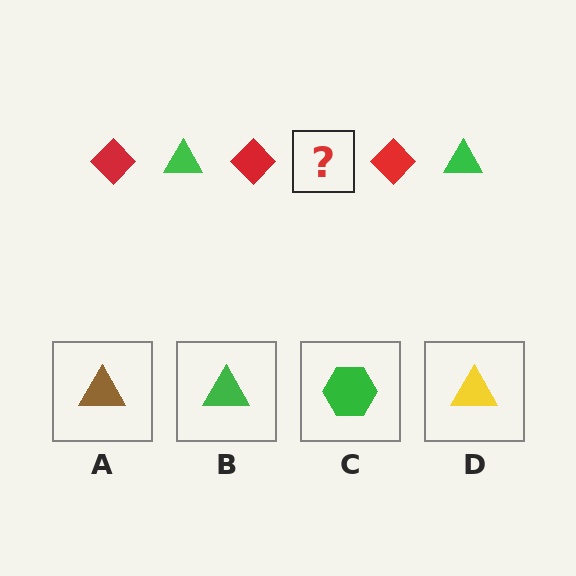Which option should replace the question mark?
Option B.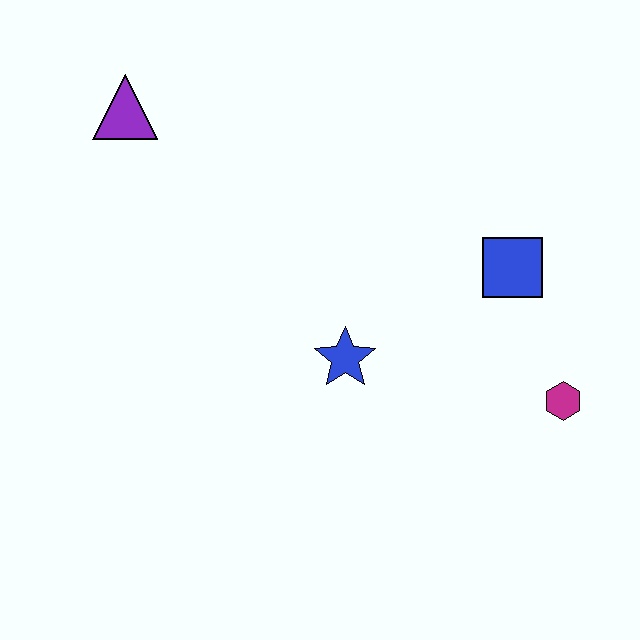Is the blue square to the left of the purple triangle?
No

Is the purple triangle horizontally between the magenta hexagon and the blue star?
No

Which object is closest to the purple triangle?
The blue star is closest to the purple triangle.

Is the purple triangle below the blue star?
No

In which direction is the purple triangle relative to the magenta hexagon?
The purple triangle is to the left of the magenta hexagon.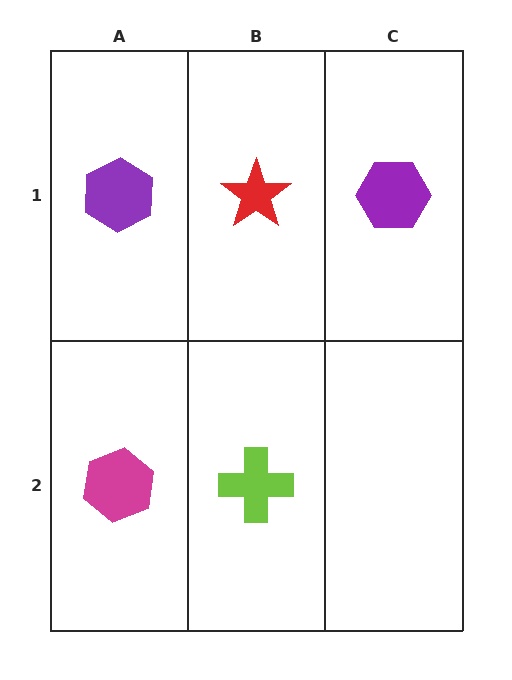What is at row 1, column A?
A purple hexagon.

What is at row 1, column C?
A purple hexagon.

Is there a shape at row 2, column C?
No, that cell is empty.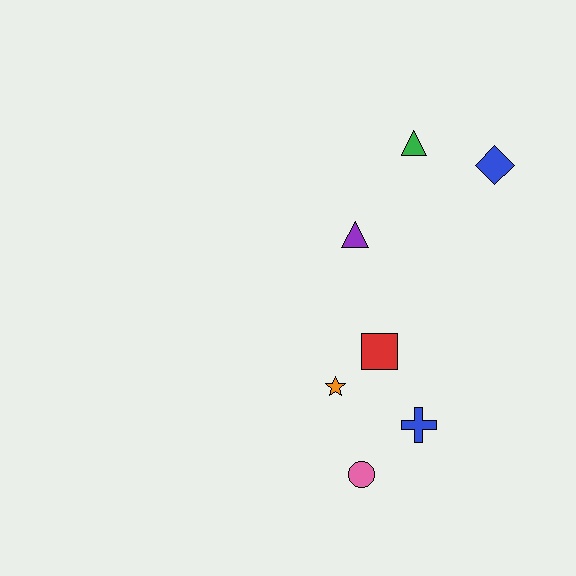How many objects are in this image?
There are 7 objects.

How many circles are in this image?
There is 1 circle.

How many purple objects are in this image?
There is 1 purple object.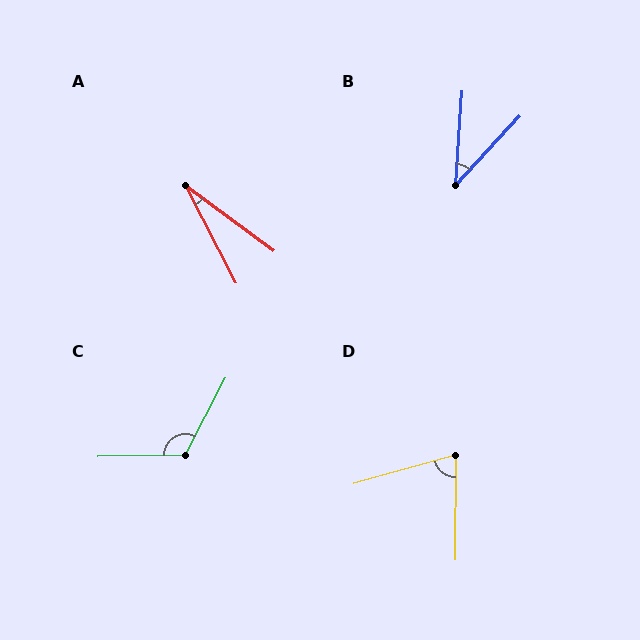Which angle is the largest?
C, at approximately 119 degrees.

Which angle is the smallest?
A, at approximately 26 degrees.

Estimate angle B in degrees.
Approximately 39 degrees.